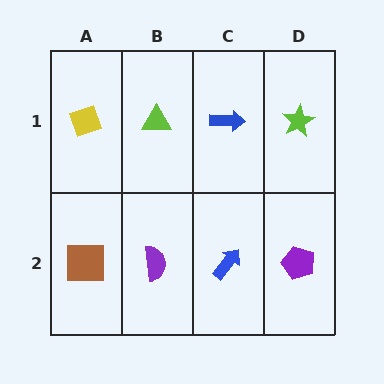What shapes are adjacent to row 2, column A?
A yellow diamond (row 1, column A), a purple semicircle (row 2, column B).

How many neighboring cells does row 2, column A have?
2.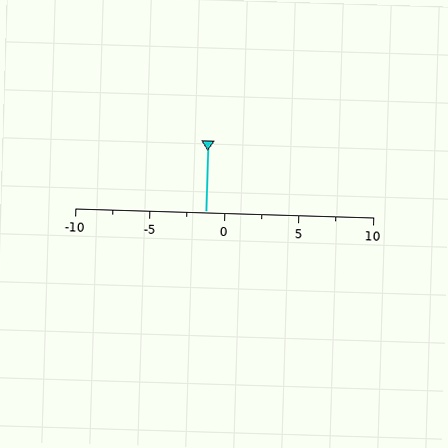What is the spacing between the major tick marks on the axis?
The major ticks are spaced 5 apart.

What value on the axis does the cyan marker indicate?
The marker indicates approximately -1.2.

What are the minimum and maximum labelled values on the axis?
The axis runs from -10 to 10.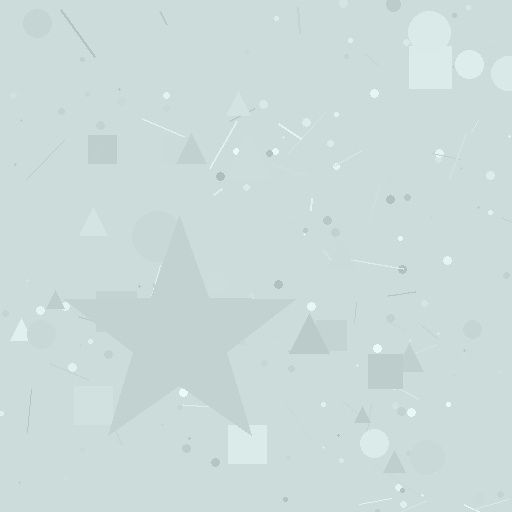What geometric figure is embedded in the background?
A star is embedded in the background.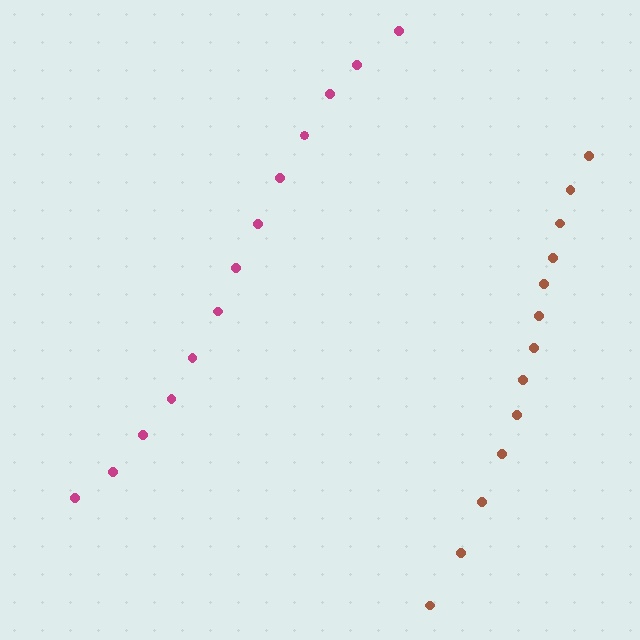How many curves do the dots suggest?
There are 2 distinct paths.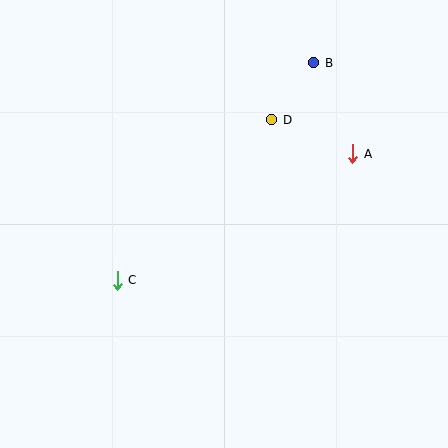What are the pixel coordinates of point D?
Point D is at (272, 120).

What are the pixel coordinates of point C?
Point C is at (117, 280).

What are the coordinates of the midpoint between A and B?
The midpoint between A and B is at (333, 108).